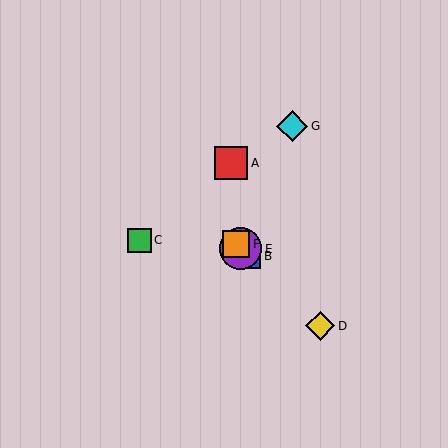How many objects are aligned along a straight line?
4 objects (B, D, E, F) are aligned along a straight line.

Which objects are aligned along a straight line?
Objects B, D, E, F are aligned along a straight line.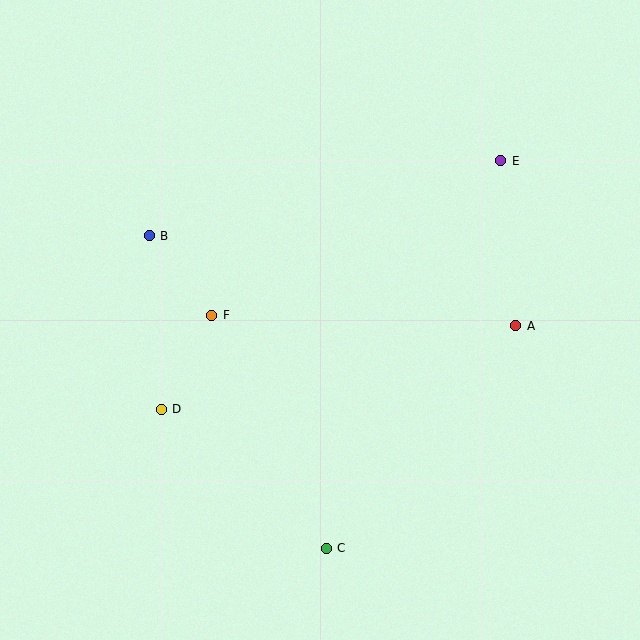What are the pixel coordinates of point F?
Point F is at (212, 315).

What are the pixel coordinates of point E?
Point E is at (501, 161).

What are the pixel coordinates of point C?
Point C is at (326, 548).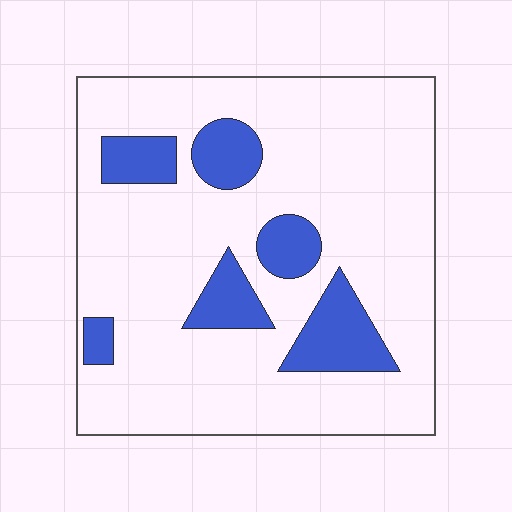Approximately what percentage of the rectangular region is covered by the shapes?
Approximately 20%.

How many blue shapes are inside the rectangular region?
6.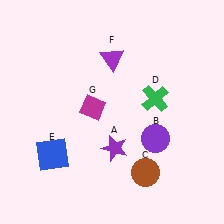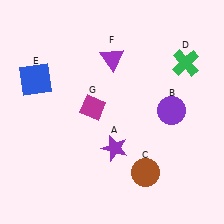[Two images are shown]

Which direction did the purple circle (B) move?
The purple circle (B) moved up.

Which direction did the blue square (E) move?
The blue square (E) moved up.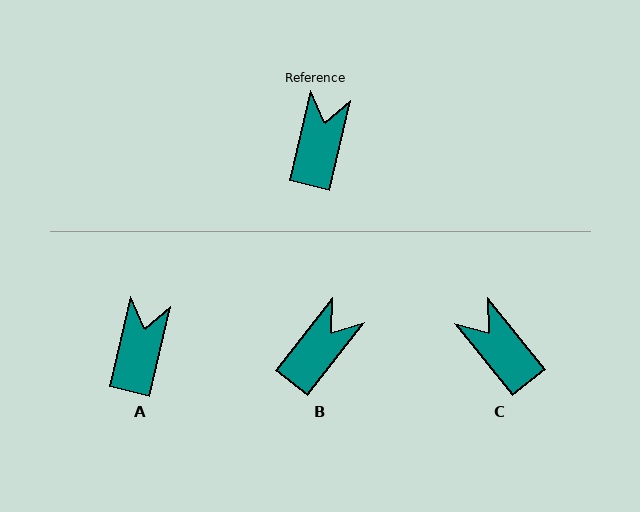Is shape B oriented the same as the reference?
No, it is off by about 25 degrees.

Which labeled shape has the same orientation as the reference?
A.